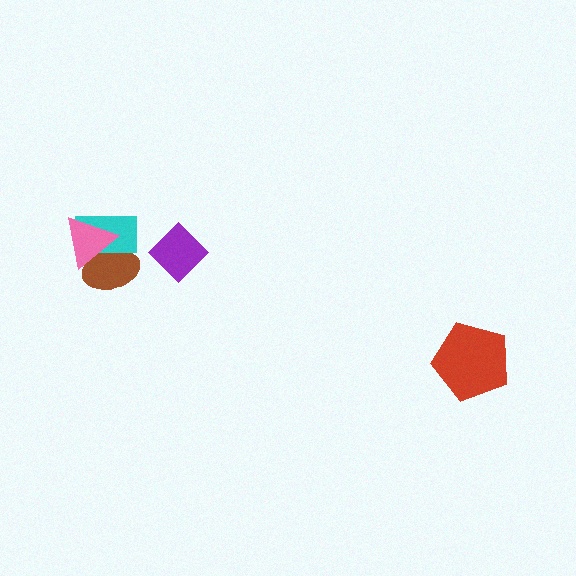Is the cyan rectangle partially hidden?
Yes, it is partially covered by another shape.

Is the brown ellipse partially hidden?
Yes, it is partially covered by another shape.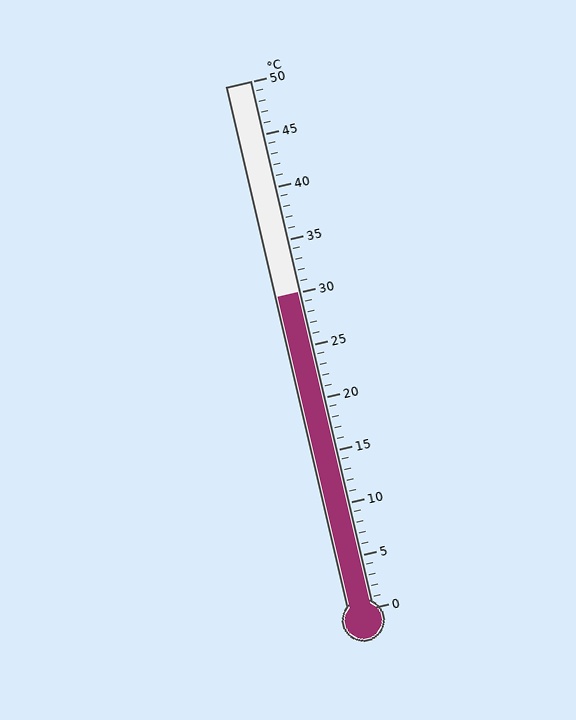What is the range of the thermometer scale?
The thermometer scale ranges from 0°C to 50°C.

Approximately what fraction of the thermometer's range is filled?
The thermometer is filled to approximately 60% of its range.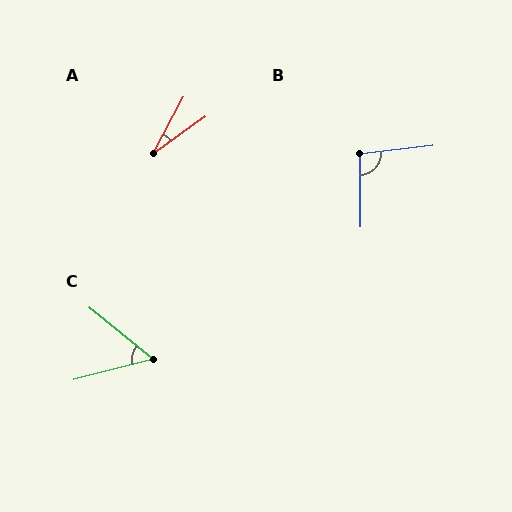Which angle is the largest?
B, at approximately 96 degrees.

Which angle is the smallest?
A, at approximately 26 degrees.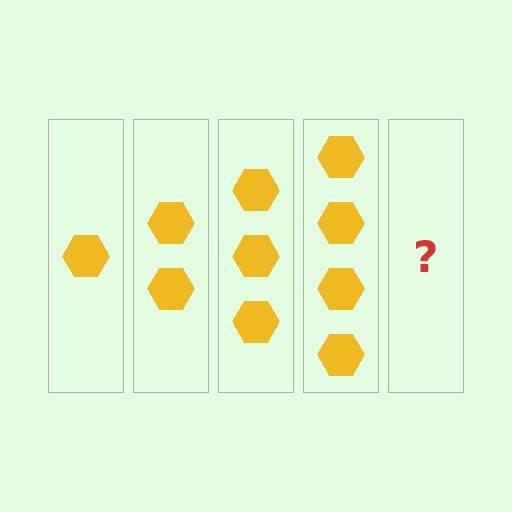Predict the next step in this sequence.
The next step is 5 hexagons.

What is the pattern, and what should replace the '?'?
The pattern is that each step adds one more hexagon. The '?' should be 5 hexagons.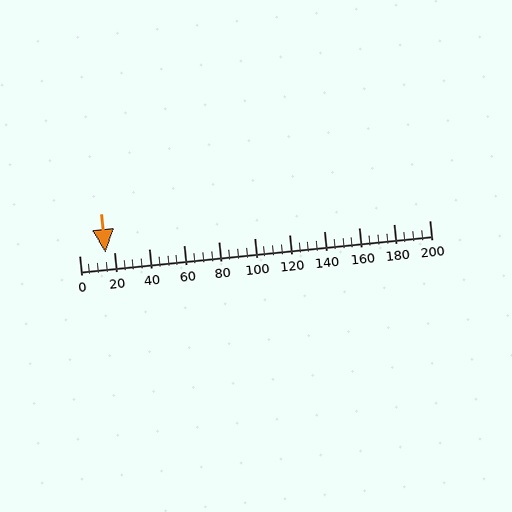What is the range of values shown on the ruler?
The ruler shows values from 0 to 200.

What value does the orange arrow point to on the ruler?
The orange arrow points to approximately 15.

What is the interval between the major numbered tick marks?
The major tick marks are spaced 20 units apart.